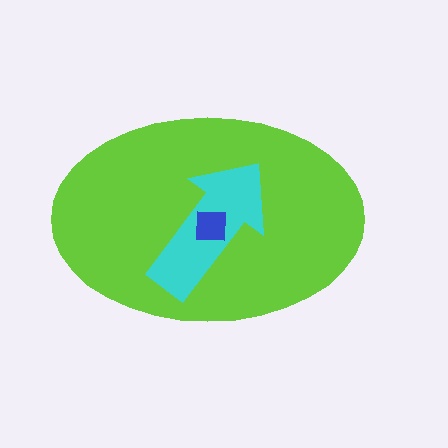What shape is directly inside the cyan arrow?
The blue square.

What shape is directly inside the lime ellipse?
The cyan arrow.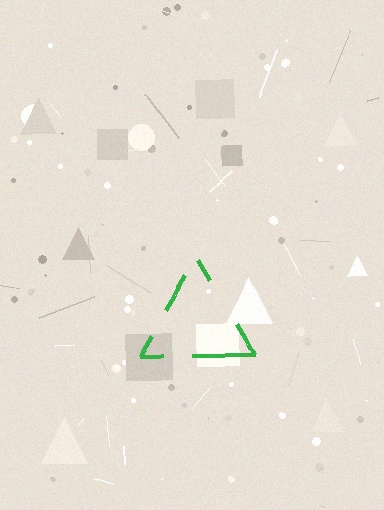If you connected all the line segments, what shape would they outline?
They would outline a triangle.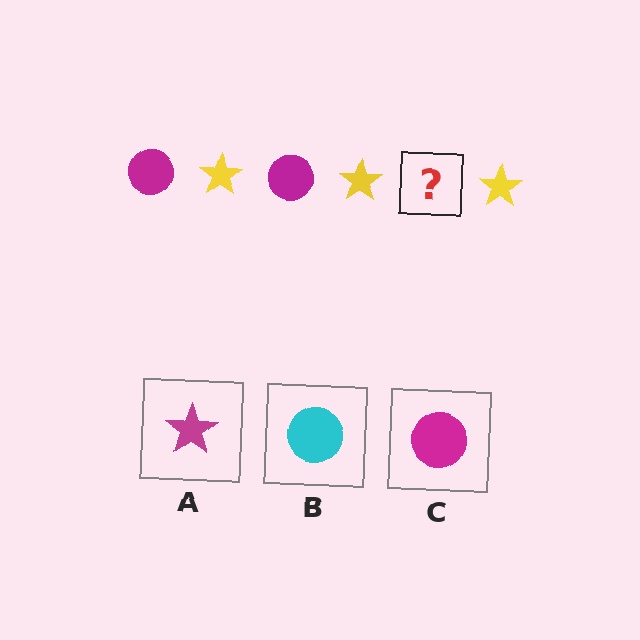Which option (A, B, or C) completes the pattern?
C.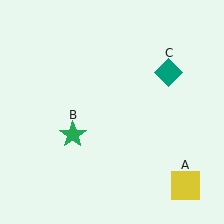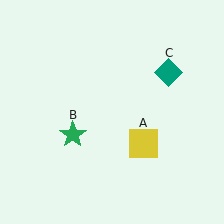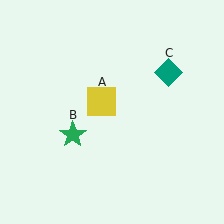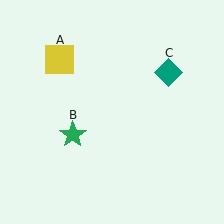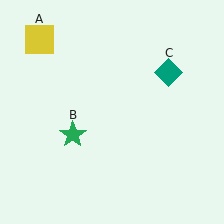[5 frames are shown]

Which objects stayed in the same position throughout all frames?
Green star (object B) and teal diamond (object C) remained stationary.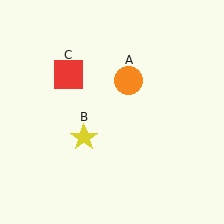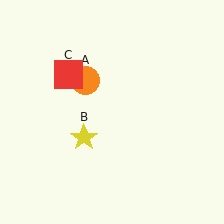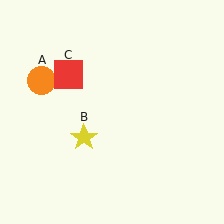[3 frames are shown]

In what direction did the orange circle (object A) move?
The orange circle (object A) moved left.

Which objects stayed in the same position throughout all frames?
Yellow star (object B) and red square (object C) remained stationary.